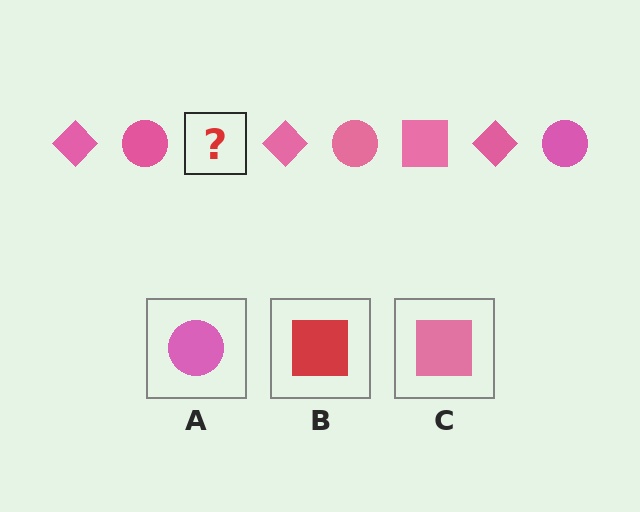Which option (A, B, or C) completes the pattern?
C.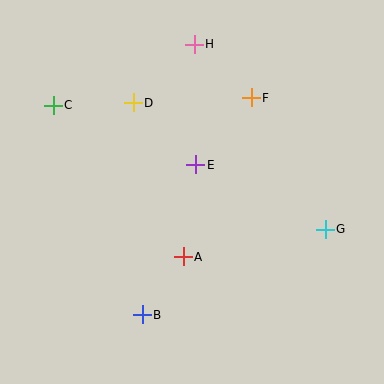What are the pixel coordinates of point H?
Point H is at (194, 44).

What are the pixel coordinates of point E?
Point E is at (196, 165).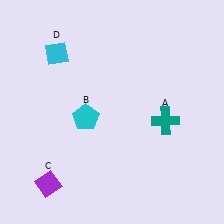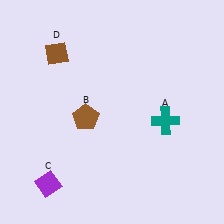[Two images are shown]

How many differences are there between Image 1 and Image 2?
There are 2 differences between the two images.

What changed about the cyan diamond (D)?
In Image 1, D is cyan. In Image 2, it changed to brown.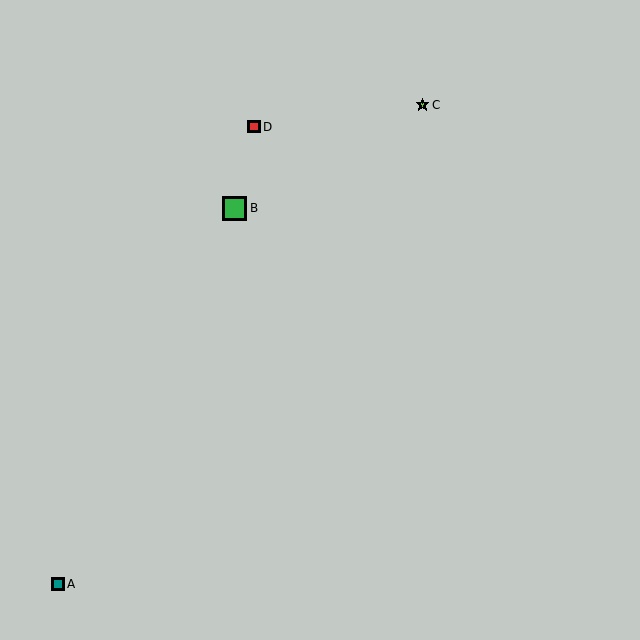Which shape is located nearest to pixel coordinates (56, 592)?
The teal square (labeled A) at (58, 584) is nearest to that location.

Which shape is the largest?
The green square (labeled B) is the largest.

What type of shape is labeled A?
Shape A is a teal square.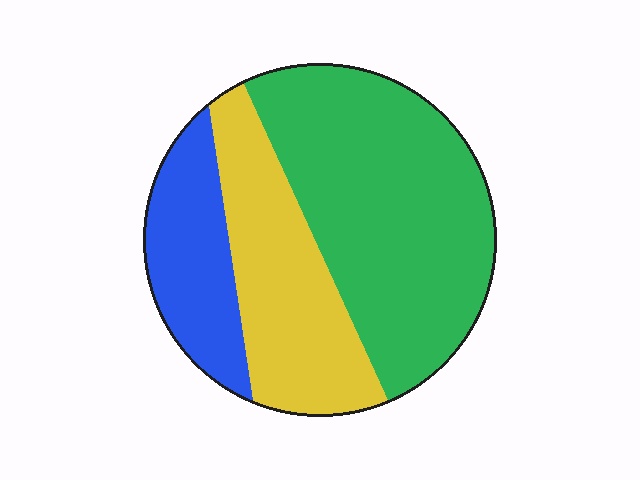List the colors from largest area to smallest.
From largest to smallest: green, yellow, blue.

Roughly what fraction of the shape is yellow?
Yellow covers around 30% of the shape.